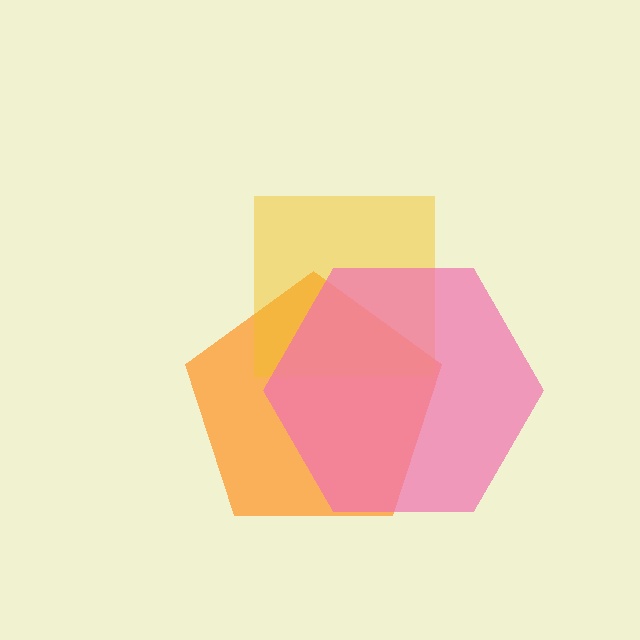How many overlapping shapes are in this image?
There are 3 overlapping shapes in the image.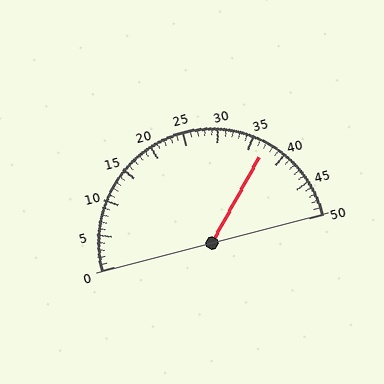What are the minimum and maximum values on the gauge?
The gauge ranges from 0 to 50.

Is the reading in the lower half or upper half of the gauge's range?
The reading is in the upper half of the range (0 to 50).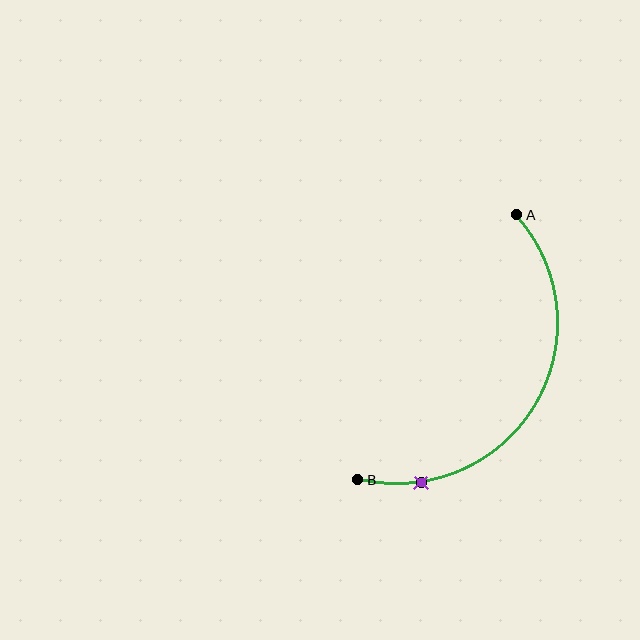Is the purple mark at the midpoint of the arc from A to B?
No. The purple mark lies on the arc but is closer to endpoint B. The arc midpoint would be at the point on the curve equidistant along the arc from both A and B.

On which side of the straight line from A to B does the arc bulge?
The arc bulges to the right of the straight line connecting A and B.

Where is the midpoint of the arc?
The arc midpoint is the point on the curve farthest from the straight line joining A and B. It sits to the right of that line.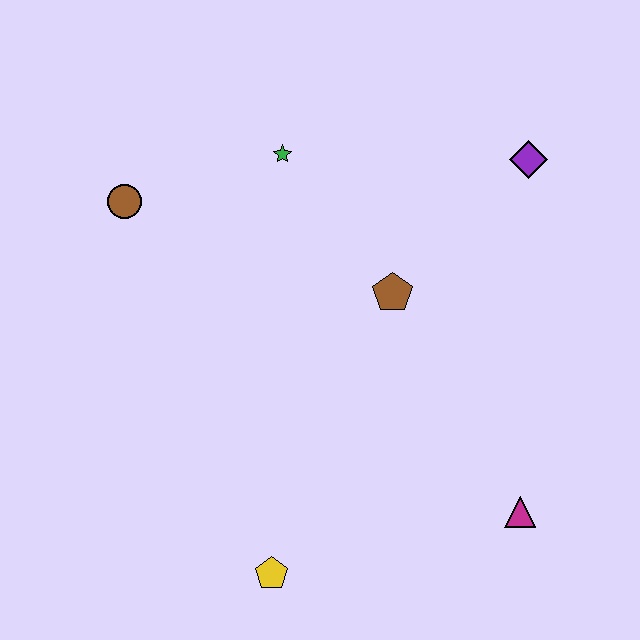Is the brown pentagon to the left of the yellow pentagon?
No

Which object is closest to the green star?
The brown circle is closest to the green star.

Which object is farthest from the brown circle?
The magenta triangle is farthest from the brown circle.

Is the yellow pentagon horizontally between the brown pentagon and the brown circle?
Yes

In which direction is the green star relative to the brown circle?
The green star is to the right of the brown circle.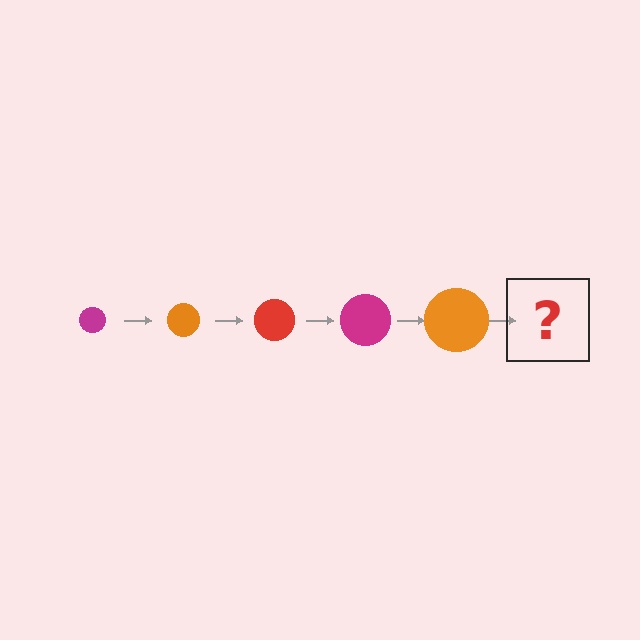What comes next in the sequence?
The next element should be a red circle, larger than the previous one.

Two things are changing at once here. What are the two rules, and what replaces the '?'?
The two rules are that the circle grows larger each step and the color cycles through magenta, orange, and red. The '?' should be a red circle, larger than the previous one.